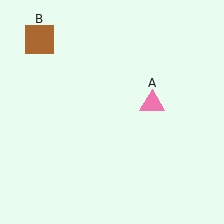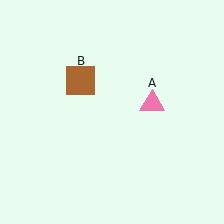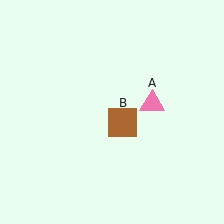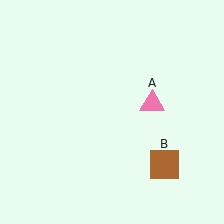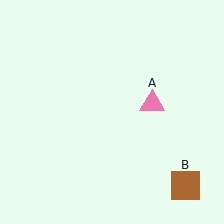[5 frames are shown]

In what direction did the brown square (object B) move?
The brown square (object B) moved down and to the right.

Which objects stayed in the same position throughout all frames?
Pink triangle (object A) remained stationary.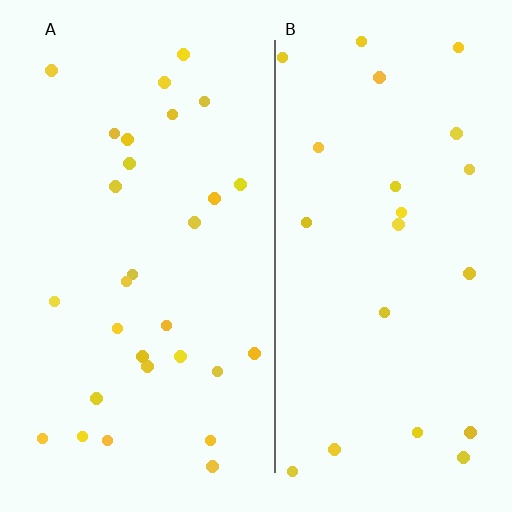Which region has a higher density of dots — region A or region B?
A (the left).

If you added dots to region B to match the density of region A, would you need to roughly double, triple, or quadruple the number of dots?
Approximately double.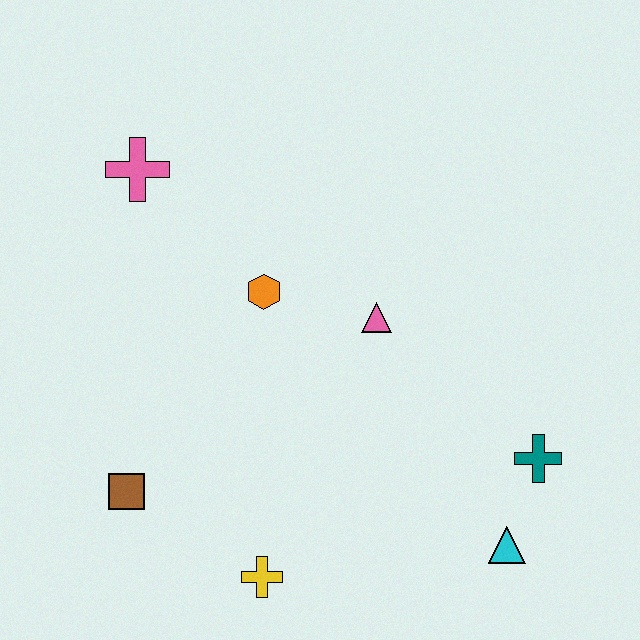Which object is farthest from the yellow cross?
The pink cross is farthest from the yellow cross.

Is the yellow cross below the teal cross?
Yes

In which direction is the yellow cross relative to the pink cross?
The yellow cross is below the pink cross.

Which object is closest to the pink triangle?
The orange hexagon is closest to the pink triangle.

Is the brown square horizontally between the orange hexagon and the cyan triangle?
No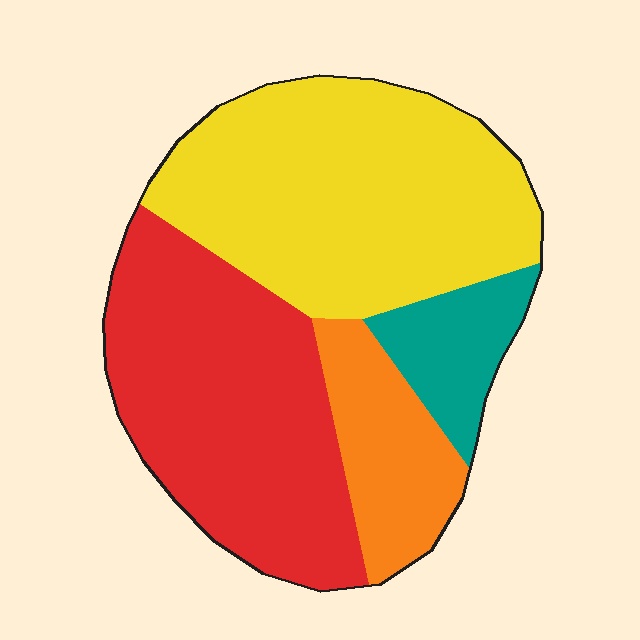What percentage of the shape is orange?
Orange takes up about one eighth (1/8) of the shape.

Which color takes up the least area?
Teal, at roughly 10%.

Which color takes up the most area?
Yellow, at roughly 40%.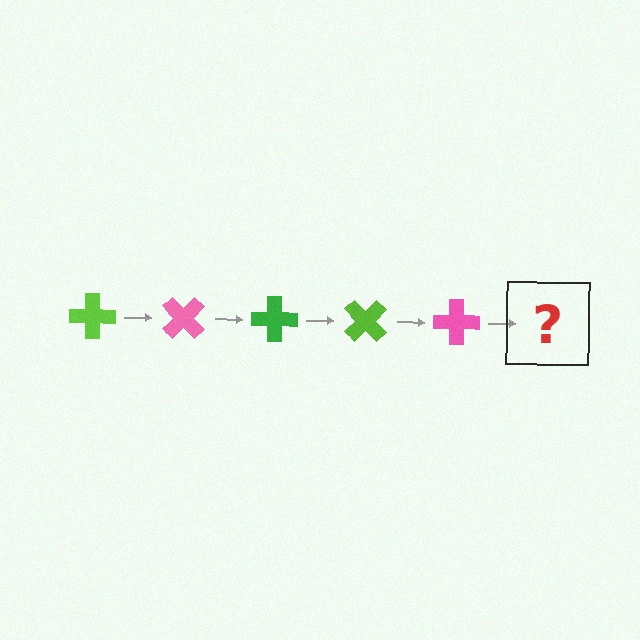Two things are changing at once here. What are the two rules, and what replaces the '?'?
The two rules are that it rotates 45 degrees each step and the color cycles through lime, pink, and green. The '?' should be a green cross, rotated 225 degrees from the start.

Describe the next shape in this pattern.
It should be a green cross, rotated 225 degrees from the start.